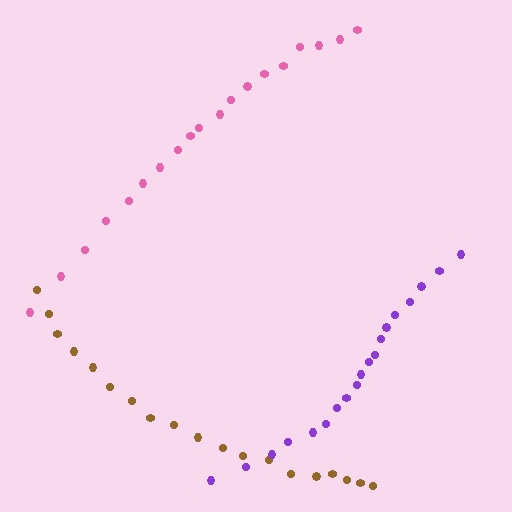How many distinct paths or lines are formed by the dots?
There are 3 distinct paths.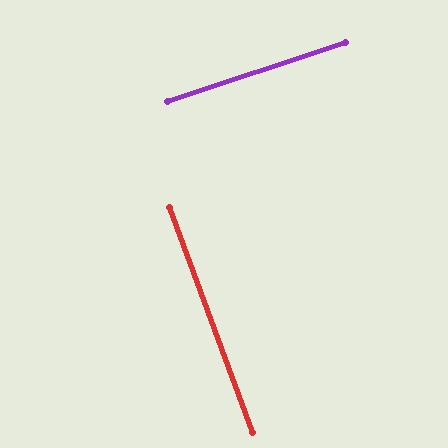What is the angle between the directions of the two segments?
Approximately 88 degrees.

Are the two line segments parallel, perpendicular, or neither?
Perpendicular — they meet at approximately 88°.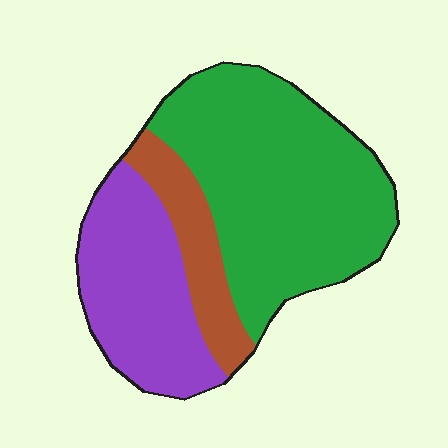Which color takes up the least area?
Brown, at roughly 15%.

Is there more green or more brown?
Green.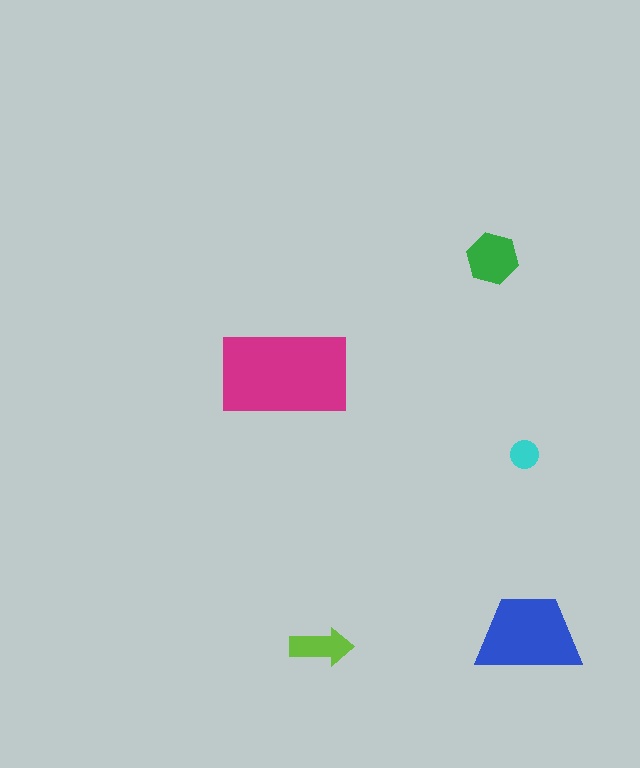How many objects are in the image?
There are 5 objects in the image.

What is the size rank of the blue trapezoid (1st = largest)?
2nd.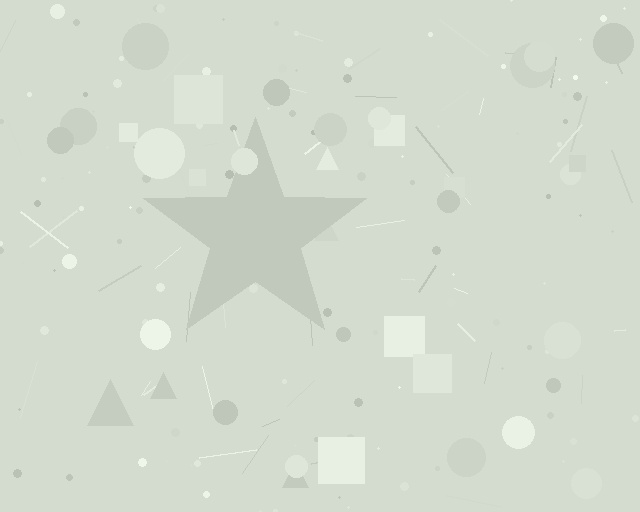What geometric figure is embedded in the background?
A star is embedded in the background.